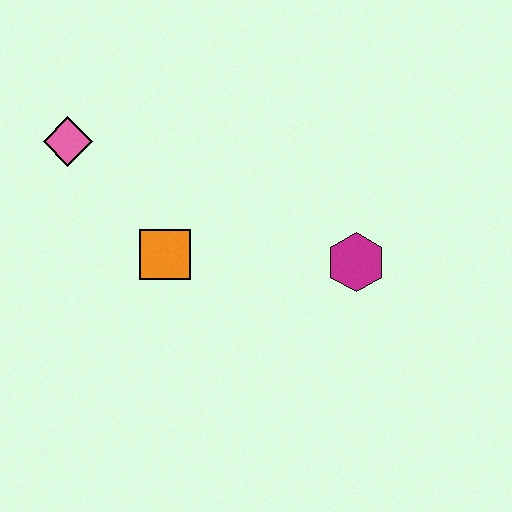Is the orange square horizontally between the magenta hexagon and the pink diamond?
Yes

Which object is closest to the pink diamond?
The orange square is closest to the pink diamond.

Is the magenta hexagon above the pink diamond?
No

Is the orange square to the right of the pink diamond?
Yes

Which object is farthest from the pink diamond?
The magenta hexagon is farthest from the pink diamond.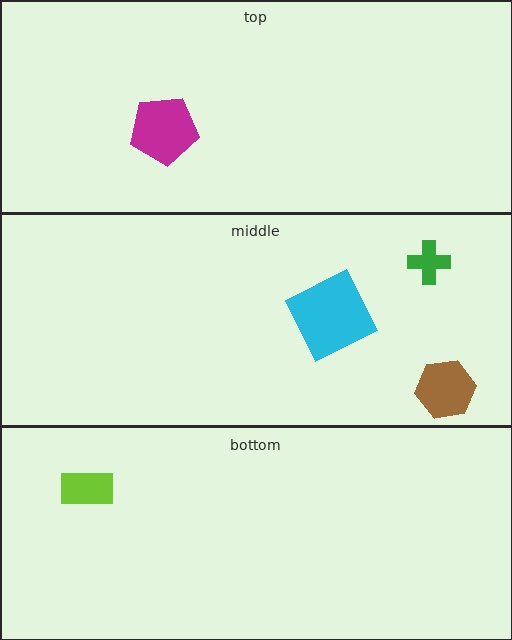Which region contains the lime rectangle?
The bottom region.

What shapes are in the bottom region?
The lime rectangle.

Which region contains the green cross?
The middle region.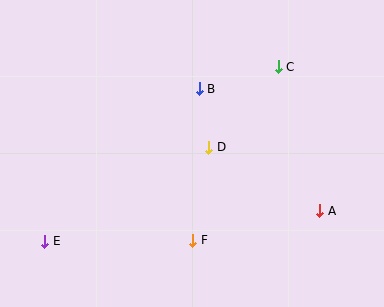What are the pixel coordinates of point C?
Point C is at (278, 67).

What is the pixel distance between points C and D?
The distance between C and D is 107 pixels.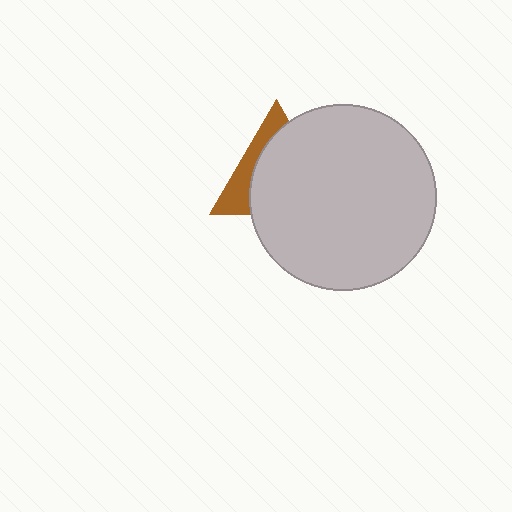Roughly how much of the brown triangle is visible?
A small part of it is visible (roughly 31%).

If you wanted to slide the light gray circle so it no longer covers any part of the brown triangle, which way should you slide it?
Slide it right — that is the most direct way to separate the two shapes.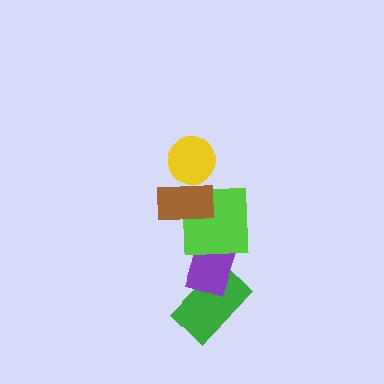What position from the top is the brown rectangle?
The brown rectangle is 2nd from the top.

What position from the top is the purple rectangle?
The purple rectangle is 4th from the top.